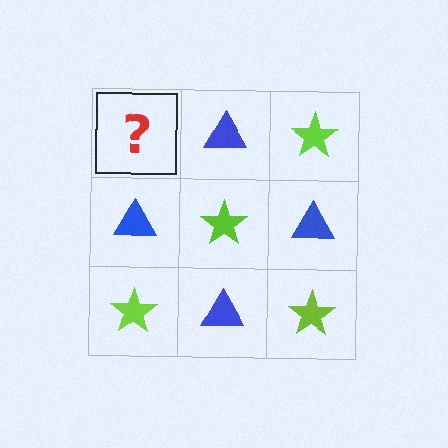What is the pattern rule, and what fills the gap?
The rule is that it alternates lime star and blue triangle in a checkerboard pattern. The gap should be filled with a lime star.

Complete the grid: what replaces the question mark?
The question mark should be replaced with a lime star.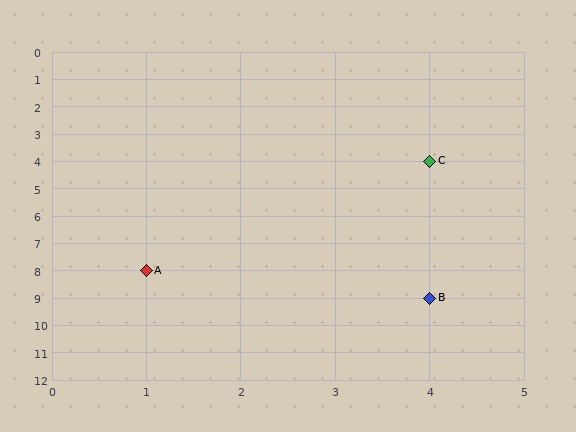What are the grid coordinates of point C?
Point C is at grid coordinates (4, 4).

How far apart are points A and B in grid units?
Points A and B are 3 columns and 1 row apart (about 3.2 grid units diagonally).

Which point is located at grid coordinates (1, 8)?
Point A is at (1, 8).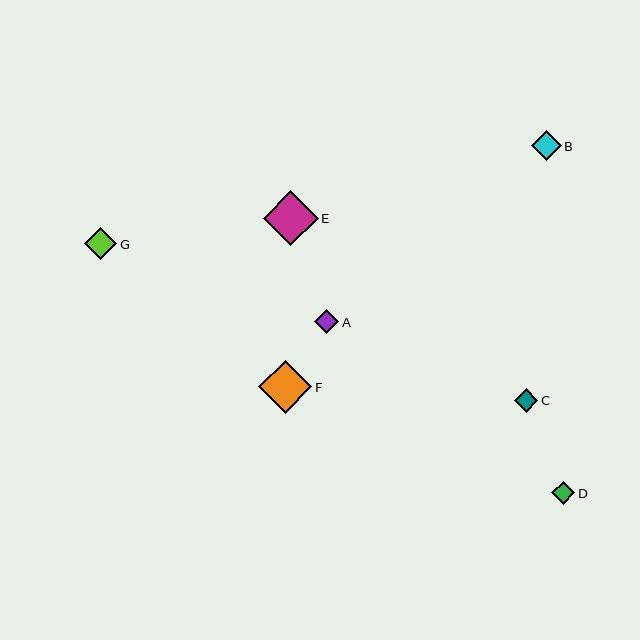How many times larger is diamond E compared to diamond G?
Diamond E is approximately 1.7 times the size of diamond G.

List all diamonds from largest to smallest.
From largest to smallest: E, F, G, B, A, D, C.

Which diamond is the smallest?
Diamond C is the smallest with a size of approximately 23 pixels.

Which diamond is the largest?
Diamond E is the largest with a size of approximately 55 pixels.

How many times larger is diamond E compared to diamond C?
Diamond E is approximately 2.4 times the size of diamond C.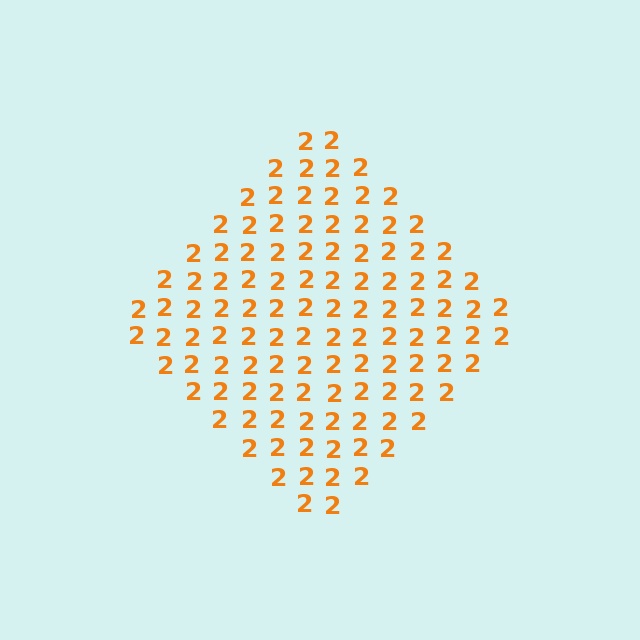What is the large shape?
The large shape is a diamond.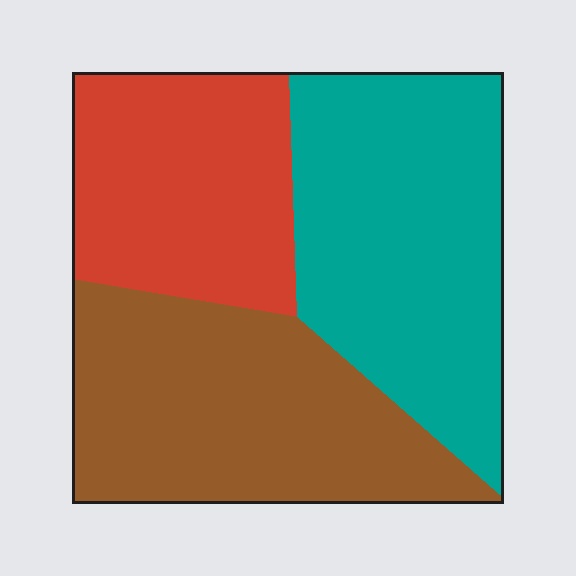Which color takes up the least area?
Red, at roughly 25%.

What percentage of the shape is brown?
Brown covers about 35% of the shape.